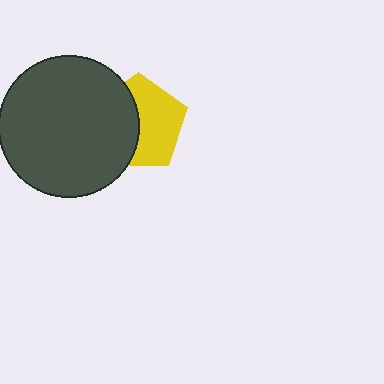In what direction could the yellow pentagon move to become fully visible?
The yellow pentagon could move right. That would shift it out from behind the dark gray circle entirely.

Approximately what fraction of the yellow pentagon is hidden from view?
Roughly 45% of the yellow pentagon is hidden behind the dark gray circle.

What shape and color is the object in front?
The object in front is a dark gray circle.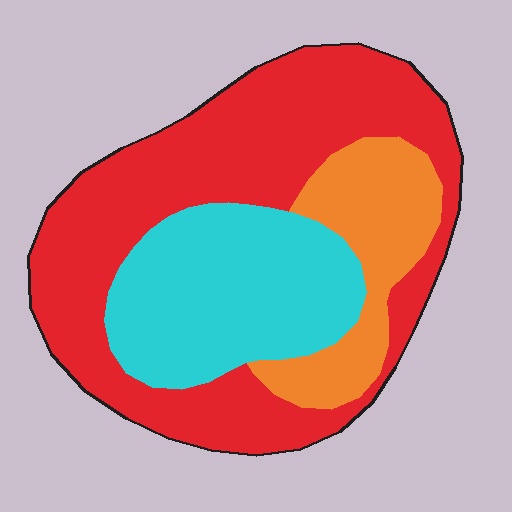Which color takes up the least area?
Orange, at roughly 20%.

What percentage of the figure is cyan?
Cyan takes up about one quarter (1/4) of the figure.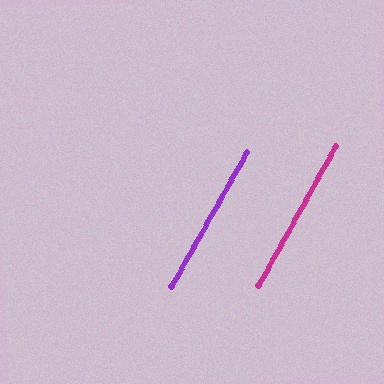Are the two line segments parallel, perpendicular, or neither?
Parallel — their directions differ by only 0.5°.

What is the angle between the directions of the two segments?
Approximately 1 degree.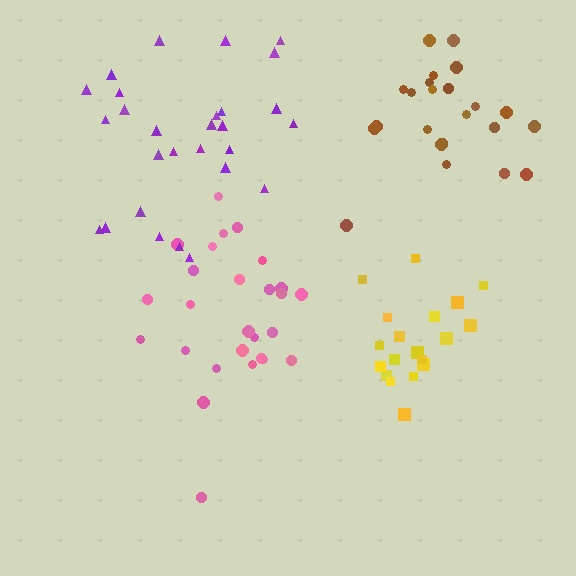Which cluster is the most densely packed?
Yellow.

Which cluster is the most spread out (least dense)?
Purple.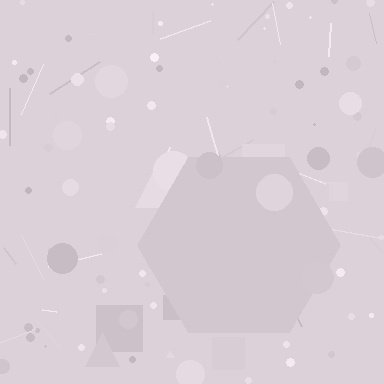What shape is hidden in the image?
A hexagon is hidden in the image.